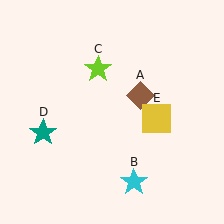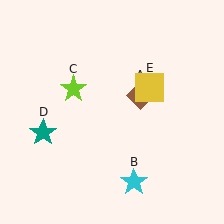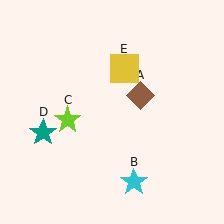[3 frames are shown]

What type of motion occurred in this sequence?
The lime star (object C), yellow square (object E) rotated counterclockwise around the center of the scene.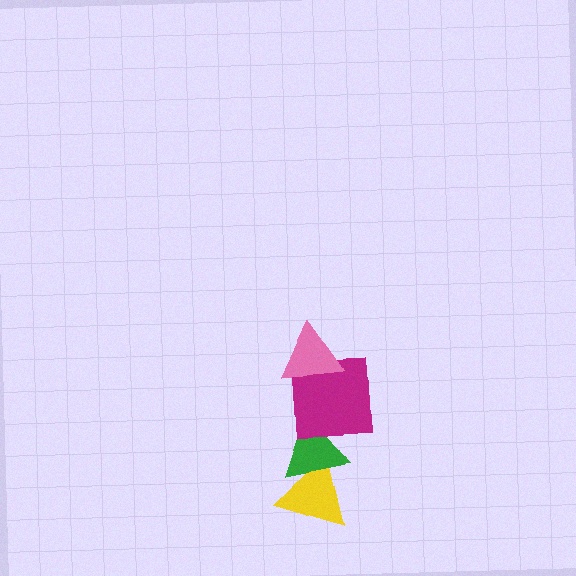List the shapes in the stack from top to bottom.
From top to bottom: the pink triangle, the magenta square, the green triangle, the yellow triangle.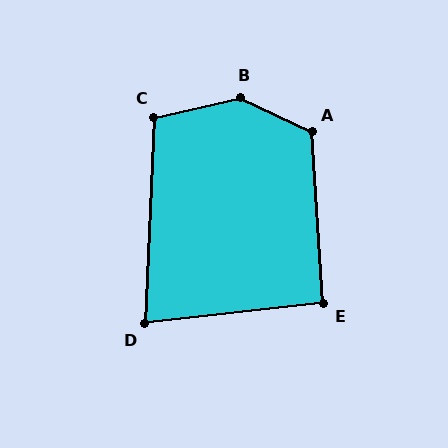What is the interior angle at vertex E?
Approximately 92 degrees (approximately right).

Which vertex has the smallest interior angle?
D, at approximately 81 degrees.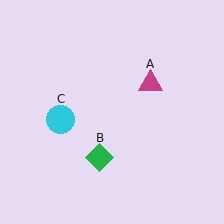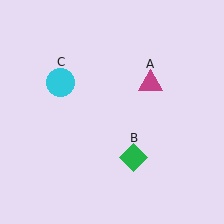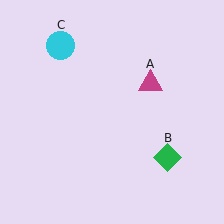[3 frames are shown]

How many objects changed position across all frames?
2 objects changed position: green diamond (object B), cyan circle (object C).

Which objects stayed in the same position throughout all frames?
Magenta triangle (object A) remained stationary.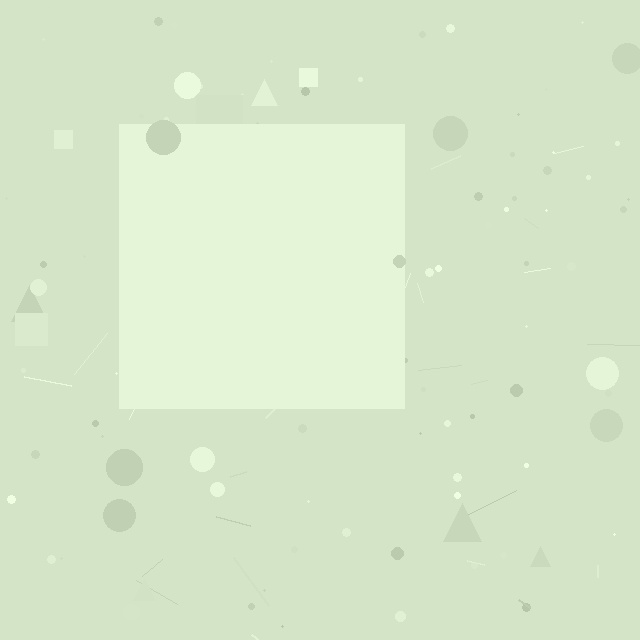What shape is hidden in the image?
A square is hidden in the image.